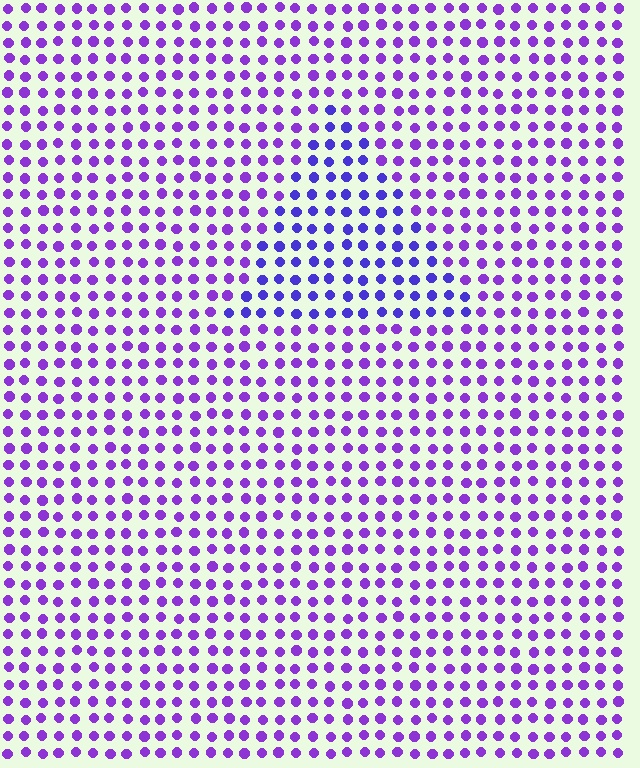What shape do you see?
I see a triangle.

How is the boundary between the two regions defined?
The boundary is defined purely by a slight shift in hue (about 26 degrees). Spacing, size, and orientation are identical on both sides.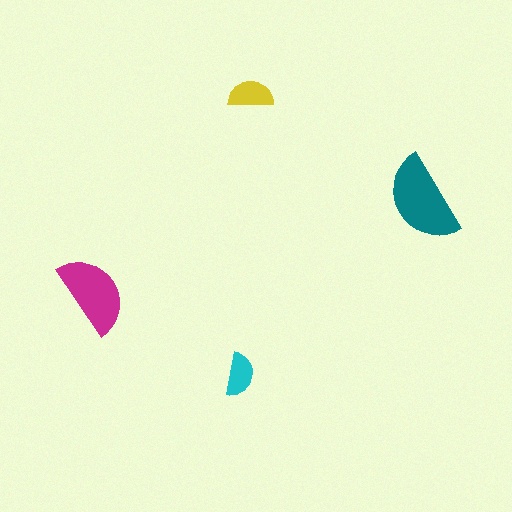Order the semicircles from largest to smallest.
the teal one, the magenta one, the yellow one, the cyan one.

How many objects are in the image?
There are 4 objects in the image.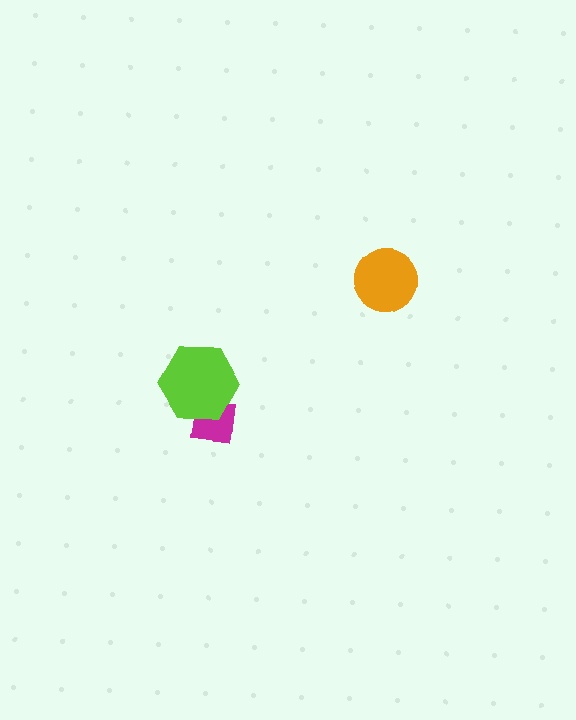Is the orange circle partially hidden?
No, no other shape covers it.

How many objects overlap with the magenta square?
1 object overlaps with the magenta square.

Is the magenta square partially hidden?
Yes, it is partially covered by another shape.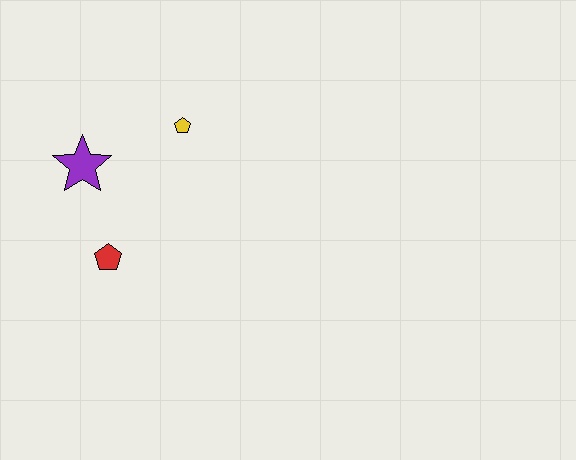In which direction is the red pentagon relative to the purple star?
The red pentagon is below the purple star.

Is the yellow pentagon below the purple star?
No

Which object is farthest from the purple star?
The yellow pentagon is farthest from the purple star.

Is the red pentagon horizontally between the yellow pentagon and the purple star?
Yes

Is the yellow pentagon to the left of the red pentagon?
No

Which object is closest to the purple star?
The red pentagon is closest to the purple star.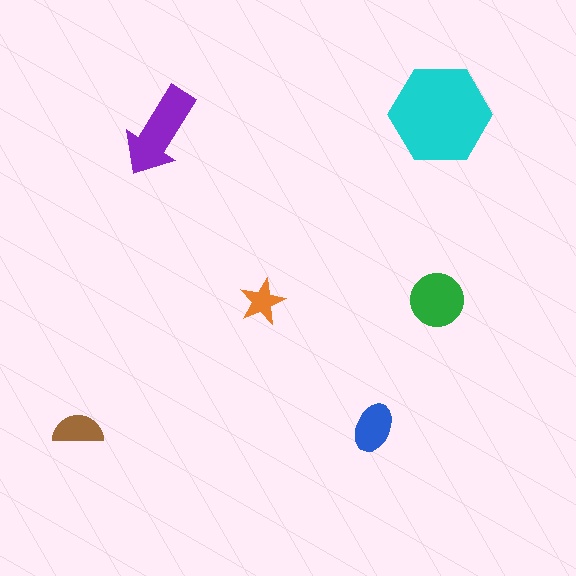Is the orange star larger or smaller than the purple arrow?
Smaller.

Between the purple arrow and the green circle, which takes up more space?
The purple arrow.